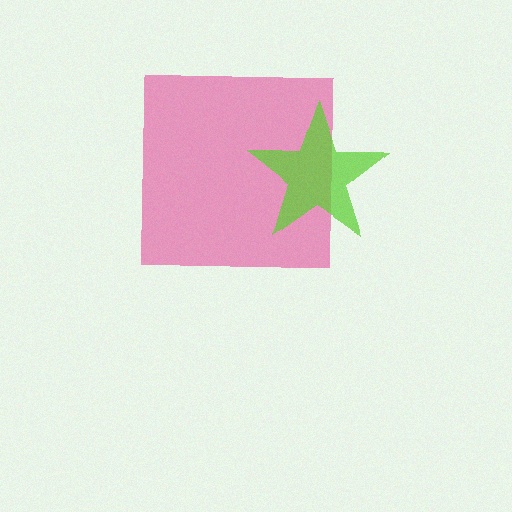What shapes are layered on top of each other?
The layered shapes are: a pink square, a lime star.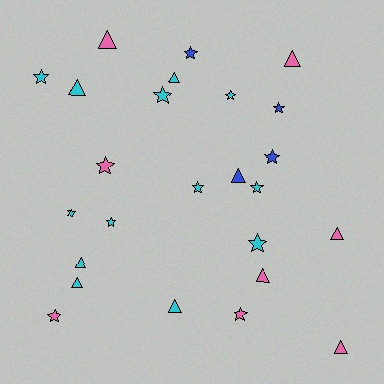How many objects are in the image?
There are 25 objects.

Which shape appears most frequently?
Star, with 14 objects.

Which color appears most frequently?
Cyan, with 13 objects.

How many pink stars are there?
There are 3 pink stars.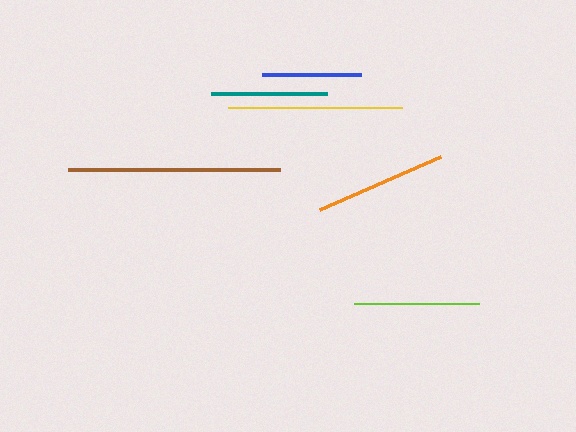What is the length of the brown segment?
The brown segment is approximately 212 pixels long.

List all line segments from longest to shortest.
From longest to shortest: brown, yellow, orange, lime, teal, blue.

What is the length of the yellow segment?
The yellow segment is approximately 174 pixels long.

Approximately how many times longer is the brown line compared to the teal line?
The brown line is approximately 1.8 times the length of the teal line.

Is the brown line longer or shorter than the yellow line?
The brown line is longer than the yellow line.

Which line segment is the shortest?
The blue line is the shortest at approximately 99 pixels.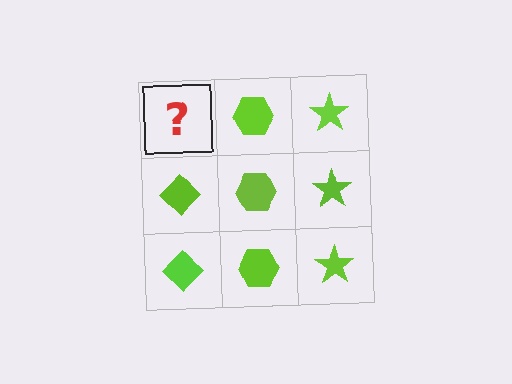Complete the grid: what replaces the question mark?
The question mark should be replaced with a lime diamond.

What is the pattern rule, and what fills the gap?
The rule is that each column has a consistent shape. The gap should be filled with a lime diamond.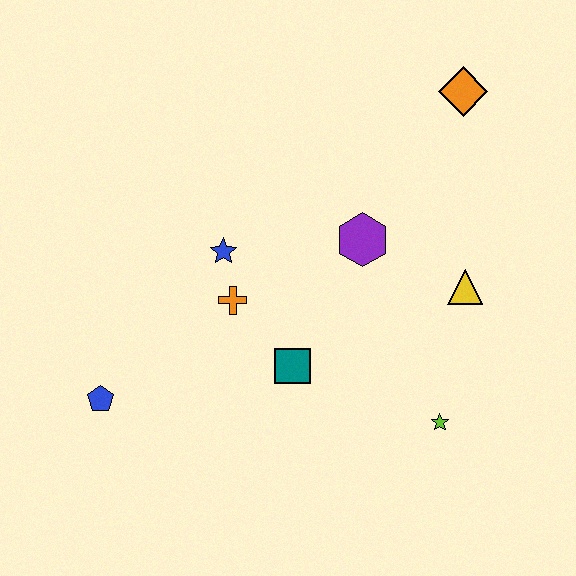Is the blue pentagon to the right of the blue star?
No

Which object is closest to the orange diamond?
The purple hexagon is closest to the orange diamond.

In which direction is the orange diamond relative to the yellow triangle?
The orange diamond is above the yellow triangle.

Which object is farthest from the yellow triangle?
The blue pentagon is farthest from the yellow triangle.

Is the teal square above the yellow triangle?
No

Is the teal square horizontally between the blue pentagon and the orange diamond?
Yes